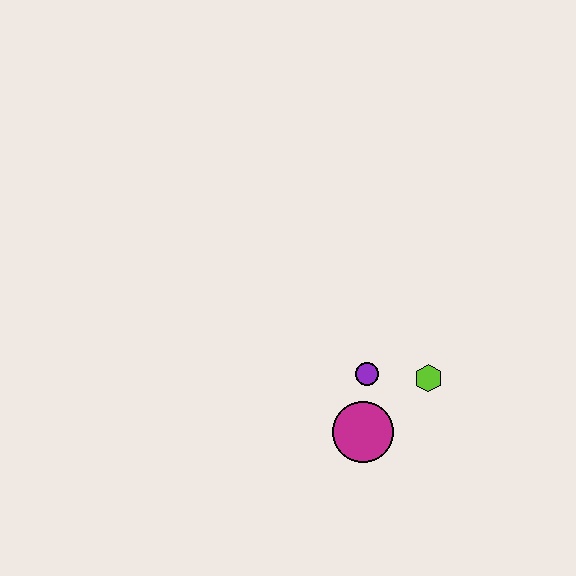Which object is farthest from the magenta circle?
The lime hexagon is farthest from the magenta circle.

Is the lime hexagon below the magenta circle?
No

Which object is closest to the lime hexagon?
The purple circle is closest to the lime hexagon.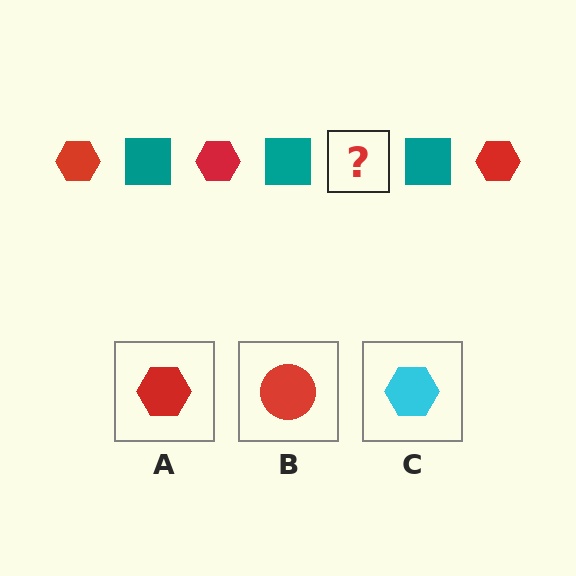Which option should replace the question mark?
Option A.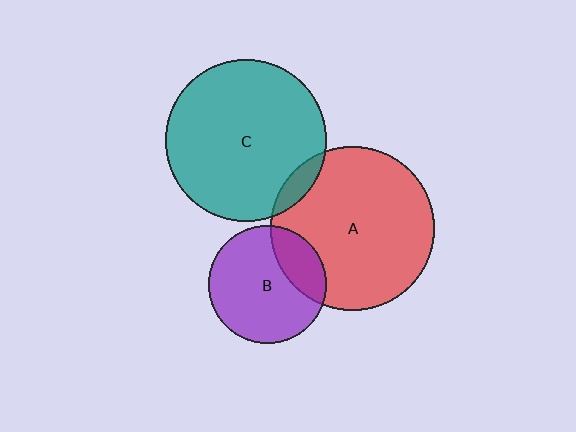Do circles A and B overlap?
Yes.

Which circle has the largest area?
Circle A (red).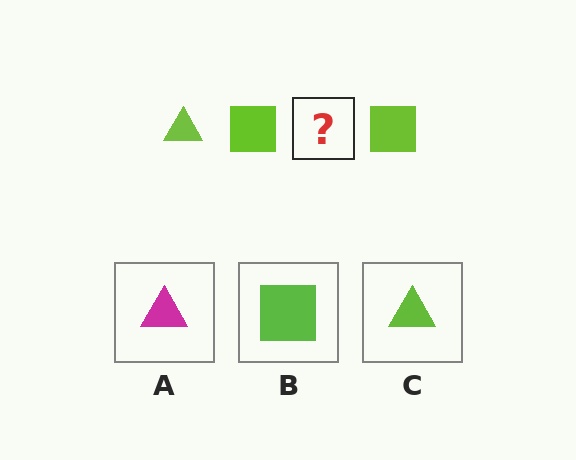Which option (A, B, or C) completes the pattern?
C.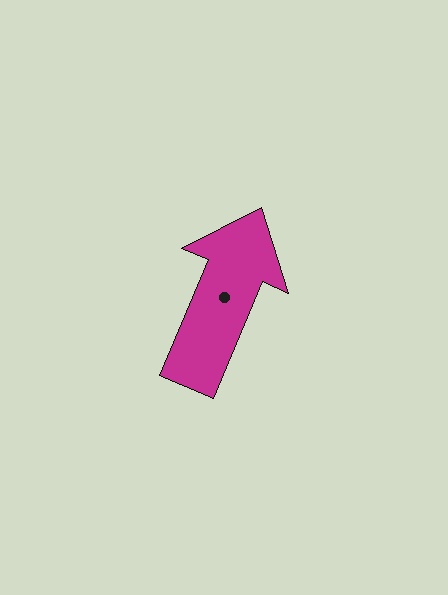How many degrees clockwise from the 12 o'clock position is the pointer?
Approximately 23 degrees.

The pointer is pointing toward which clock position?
Roughly 1 o'clock.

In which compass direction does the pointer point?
Northeast.